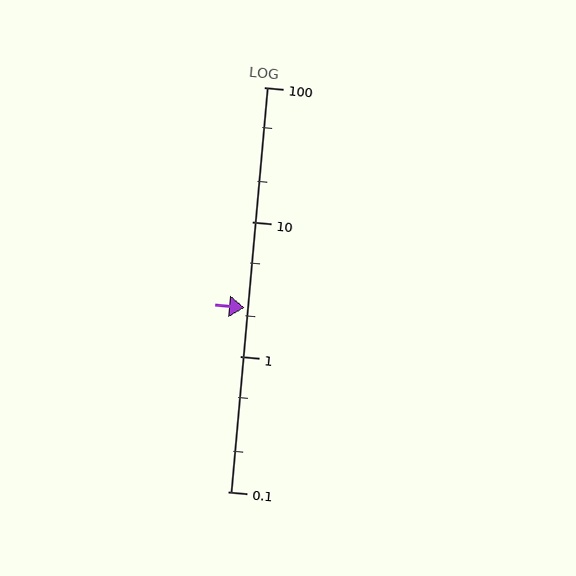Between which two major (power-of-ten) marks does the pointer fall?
The pointer is between 1 and 10.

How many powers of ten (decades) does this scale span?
The scale spans 3 decades, from 0.1 to 100.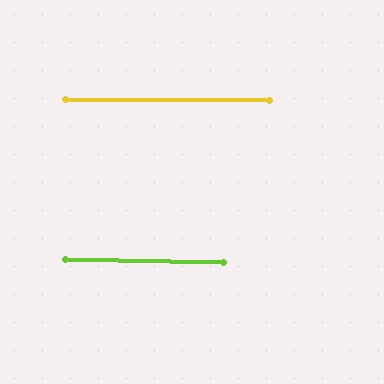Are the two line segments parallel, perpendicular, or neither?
Parallel — their directions differ by only 1.0°.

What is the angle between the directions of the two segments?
Approximately 1 degree.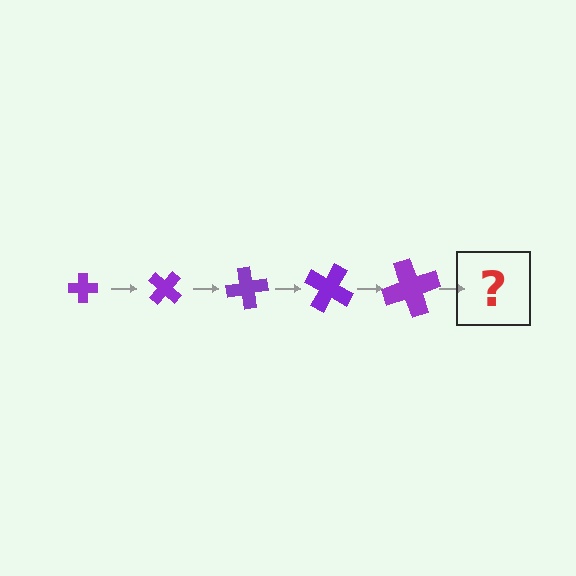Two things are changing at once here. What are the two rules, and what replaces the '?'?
The two rules are that the cross grows larger each step and it rotates 40 degrees each step. The '?' should be a cross, larger than the previous one and rotated 200 degrees from the start.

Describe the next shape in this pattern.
It should be a cross, larger than the previous one and rotated 200 degrees from the start.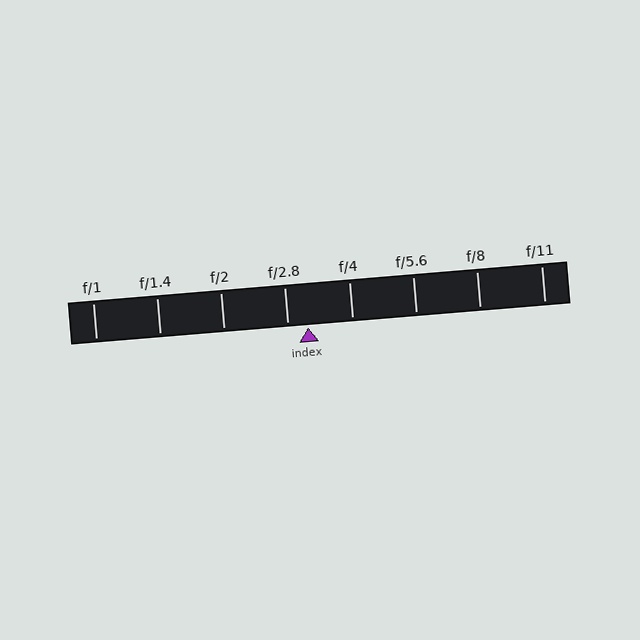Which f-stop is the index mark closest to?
The index mark is closest to f/2.8.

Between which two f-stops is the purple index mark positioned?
The index mark is between f/2.8 and f/4.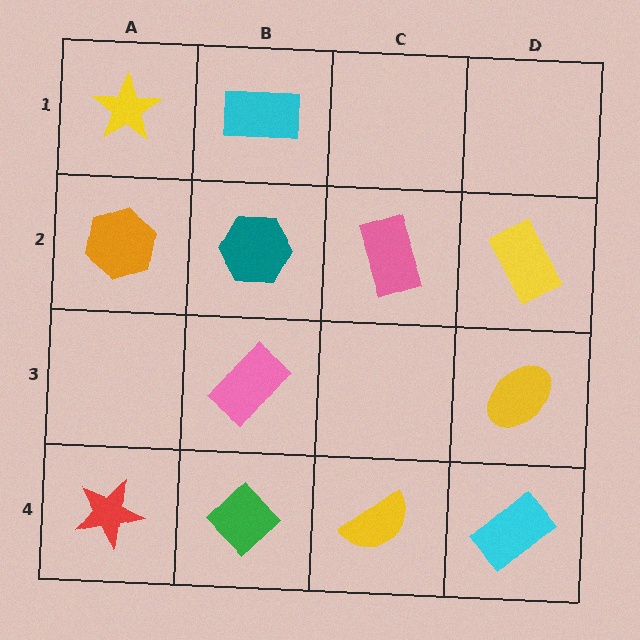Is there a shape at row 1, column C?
No, that cell is empty.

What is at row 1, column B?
A cyan rectangle.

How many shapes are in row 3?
2 shapes.